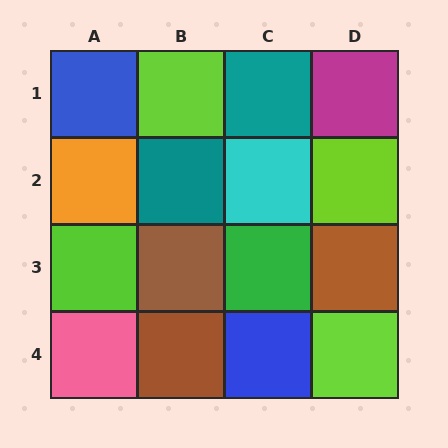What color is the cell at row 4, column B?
Brown.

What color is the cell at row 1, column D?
Magenta.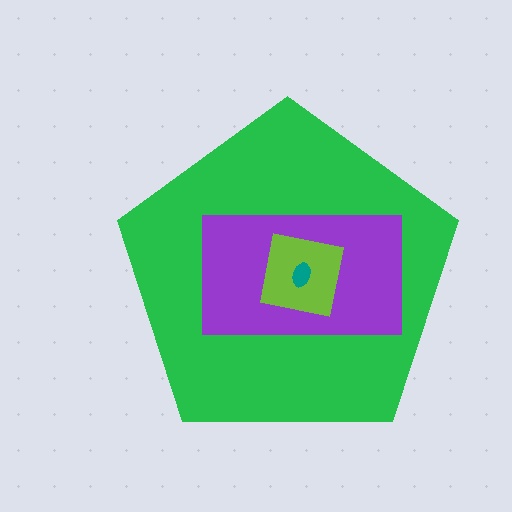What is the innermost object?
The teal ellipse.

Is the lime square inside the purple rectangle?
Yes.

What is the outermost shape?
The green pentagon.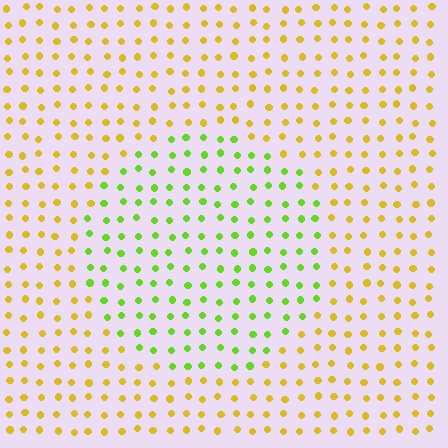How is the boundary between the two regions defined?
The boundary is defined purely by a slight shift in hue (about 48 degrees). Spacing, size, and orientation are identical on both sides.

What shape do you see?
I see a circle.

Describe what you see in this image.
The image is filled with small yellow elements in a uniform arrangement. A circle-shaped region is visible where the elements are tinted to a slightly different hue, forming a subtle color boundary.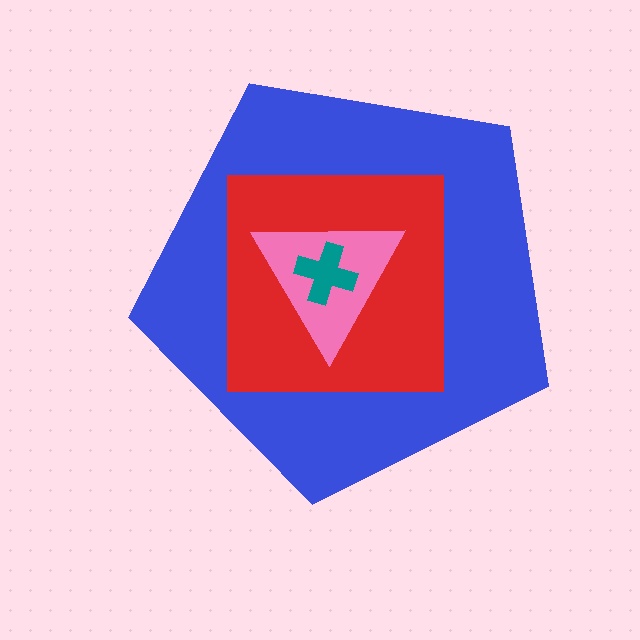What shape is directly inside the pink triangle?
The teal cross.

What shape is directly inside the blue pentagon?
The red square.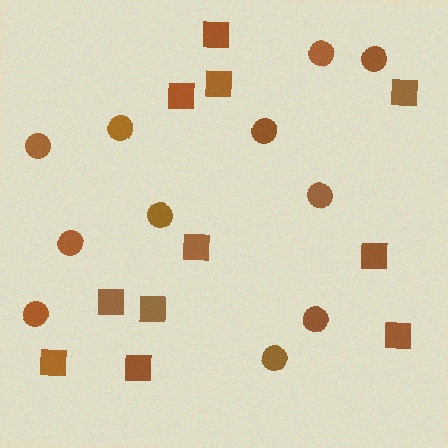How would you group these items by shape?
There are 2 groups: one group of circles (11) and one group of squares (11).